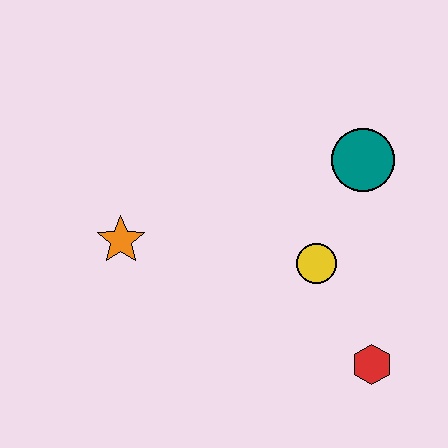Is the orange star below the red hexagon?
No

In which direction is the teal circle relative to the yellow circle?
The teal circle is above the yellow circle.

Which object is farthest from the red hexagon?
The orange star is farthest from the red hexagon.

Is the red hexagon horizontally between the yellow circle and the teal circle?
No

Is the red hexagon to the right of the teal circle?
Yes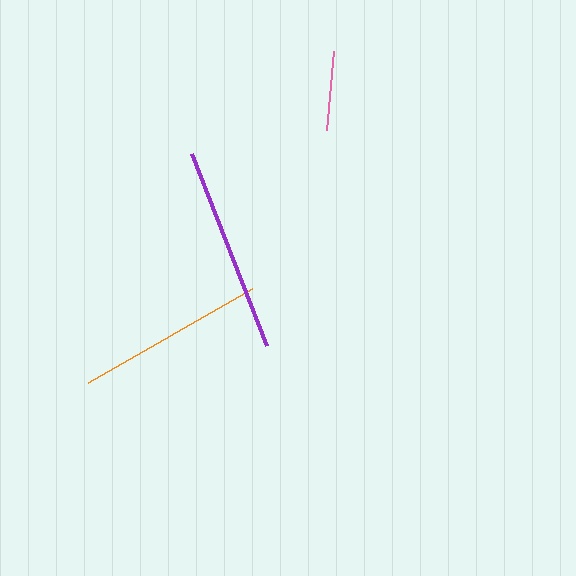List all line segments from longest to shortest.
From longest to shortest: purple, orange, pink.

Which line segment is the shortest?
The pink line is the shortest at approximately 80 pixels.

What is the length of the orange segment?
The orange segment is approximately 189 pixels long.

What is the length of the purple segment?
The purple segment is approximately 207 pixels long.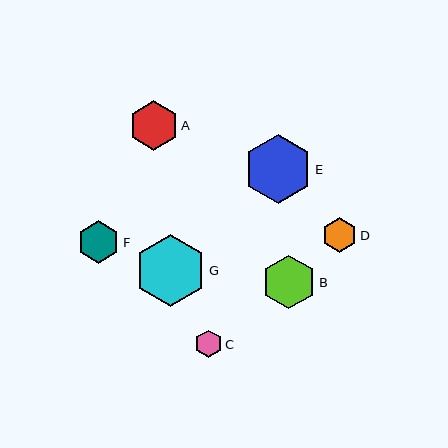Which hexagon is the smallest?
Hexagon C is the smallest with a size of approximately 27 pixels.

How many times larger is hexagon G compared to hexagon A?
Hexagon G is approximately 1.4 times the size of hexagon A.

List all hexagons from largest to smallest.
From largest to smallest: G, E, B, A, F, D, C.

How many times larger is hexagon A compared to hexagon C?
Hexagon A is approximately 1.8 times the size of hexagon C.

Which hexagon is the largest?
Hexagon G is the largest with a size of approximately 72 pixels.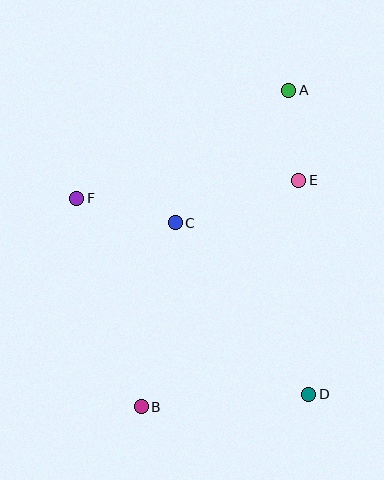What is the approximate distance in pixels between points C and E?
The distance between C and E is approximately 131 pixels.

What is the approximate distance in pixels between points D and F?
The distance between D and F is approximately 304 pixels.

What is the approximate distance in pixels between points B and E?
The distance between B and E is approximately 276 pixels.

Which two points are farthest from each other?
Points A and B are farthest from each other.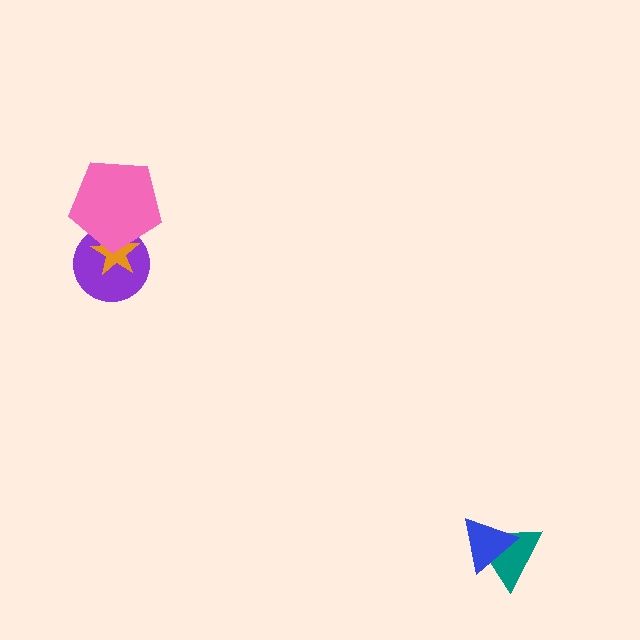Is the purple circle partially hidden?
Yes, it is partially covered by another shape.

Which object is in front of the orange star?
The pink pentagon is in front of the orange star.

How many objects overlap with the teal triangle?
1 object overlaps with the teal triangle.